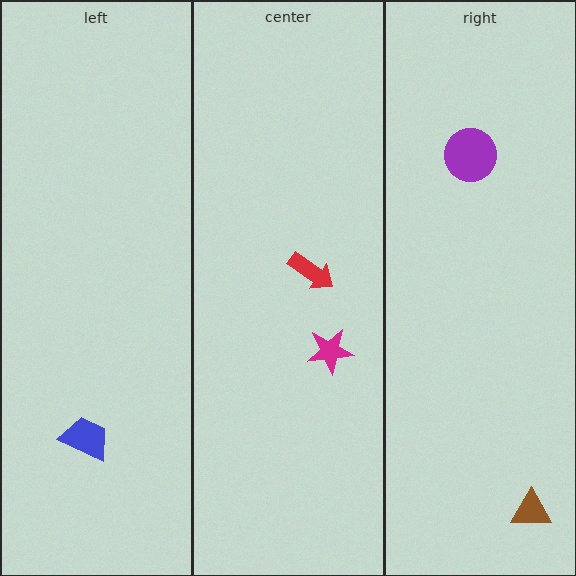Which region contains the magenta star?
The center region.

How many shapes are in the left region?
1.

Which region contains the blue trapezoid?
The left region.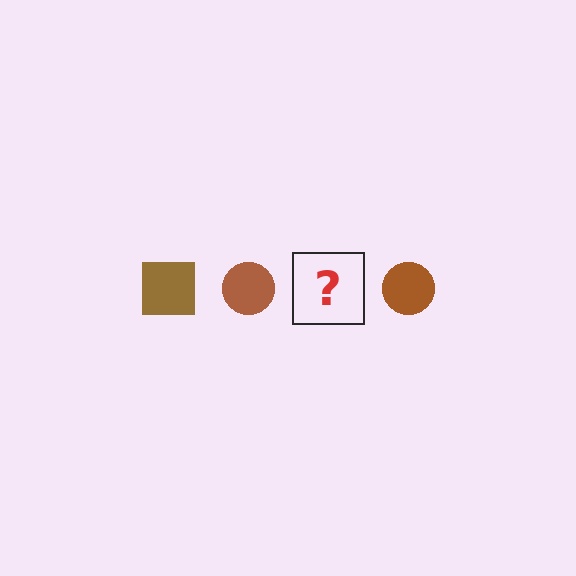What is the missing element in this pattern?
The missing element is a brown square.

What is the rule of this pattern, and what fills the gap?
The rule is that the pattern cycles through square, circle shapes in brown. The gap should be filled with a brown square.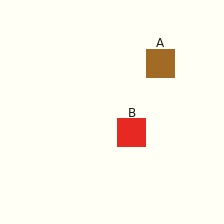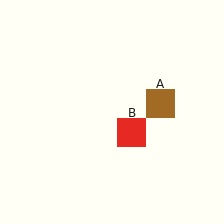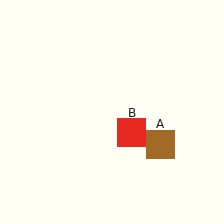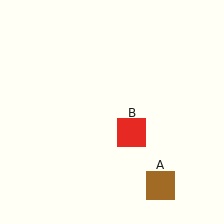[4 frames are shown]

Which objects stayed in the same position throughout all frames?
Red square (object B) remained stationary.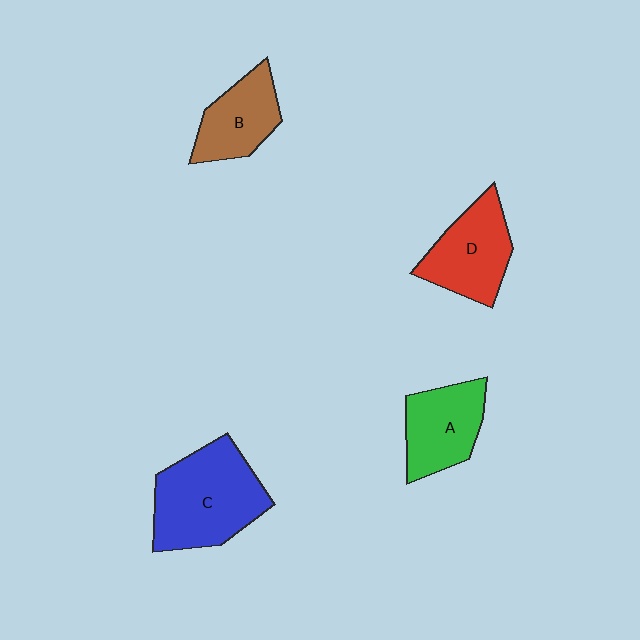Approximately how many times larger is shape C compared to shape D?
Approximately 1.4 times.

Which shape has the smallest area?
Shape B (brown).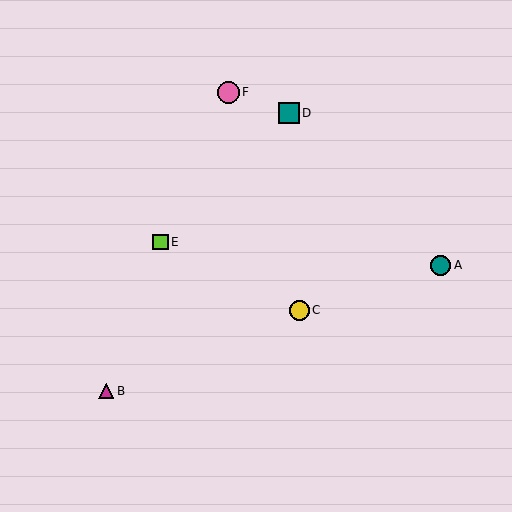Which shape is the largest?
The pink circle (labeled F) is the largest.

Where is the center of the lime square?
The center of the lime square is at (160, 242).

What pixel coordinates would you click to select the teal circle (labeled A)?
Click at (441, 265) to select the teal circle A.